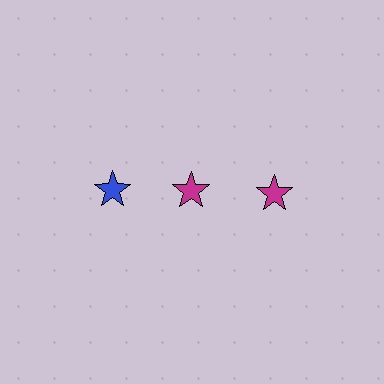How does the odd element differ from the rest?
It has a different color: blue instead of magenta.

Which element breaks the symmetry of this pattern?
The blue star in the top row, leftmost column breaks the symmetry. All other shapes are magenta stars.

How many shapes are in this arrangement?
There are 3 shapes arranged in a grid pattern.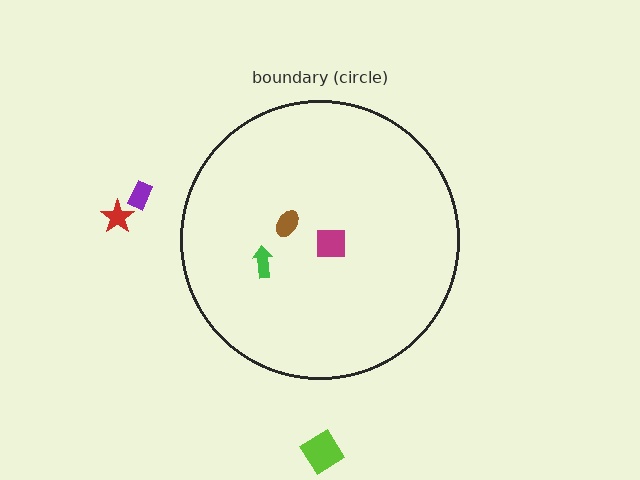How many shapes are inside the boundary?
3 inside, 3 outside.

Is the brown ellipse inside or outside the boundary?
Inside.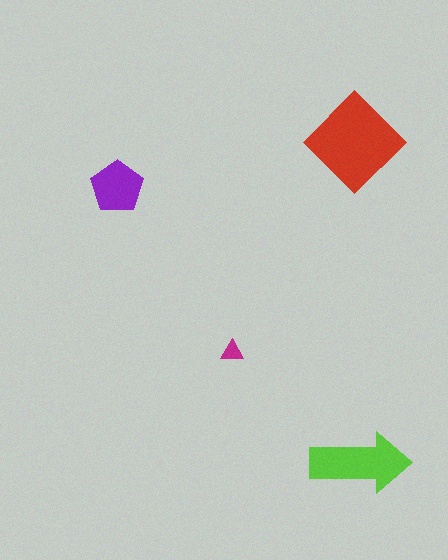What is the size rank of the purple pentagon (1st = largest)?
3rd.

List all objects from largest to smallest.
The red diamond, the lime arrow, the purple pentagon, the magenta triangle.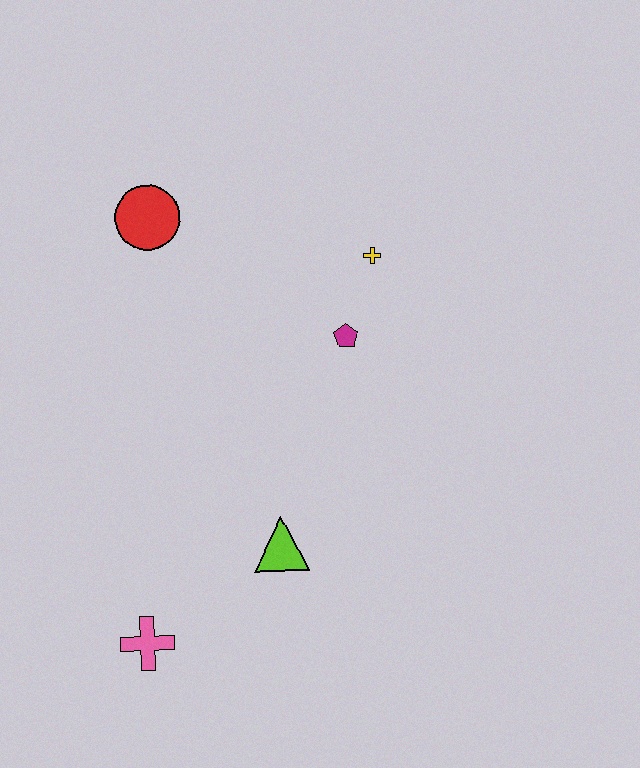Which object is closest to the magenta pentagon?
The yellow cross is closest to the magenta pentagon.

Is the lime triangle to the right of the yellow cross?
No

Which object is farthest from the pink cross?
The yellow cross is farthest from the pink cross.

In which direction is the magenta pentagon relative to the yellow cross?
The magenta pentagon is below the yellow cross.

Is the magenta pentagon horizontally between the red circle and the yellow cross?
Yes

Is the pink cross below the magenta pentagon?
Yes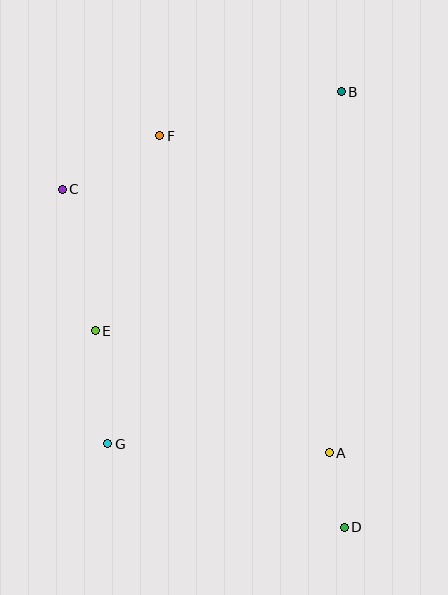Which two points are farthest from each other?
Points C and D are farthest from each other.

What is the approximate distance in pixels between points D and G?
The distance between D and G is approximately 251 pixels.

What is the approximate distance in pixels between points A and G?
The distance between A and G is approximately 222 pixels.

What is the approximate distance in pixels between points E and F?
The distance between E and F is approximately 205 pixels.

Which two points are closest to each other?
Points A and D are closest to each other.